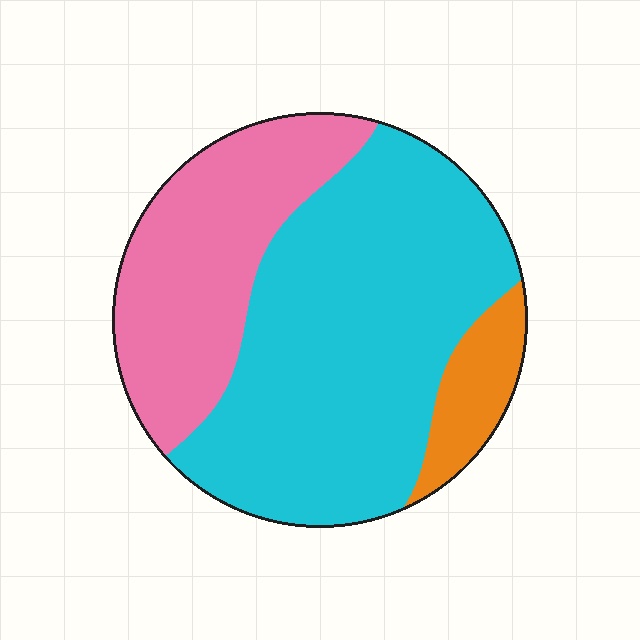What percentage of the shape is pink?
Pink covers 31% of the shape.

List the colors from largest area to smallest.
From largest to smallest: cyan, pink, orange.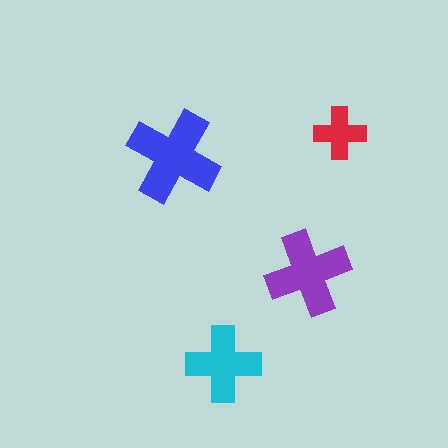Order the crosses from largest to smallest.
the blue one, the purple one, the cyan one, the red one.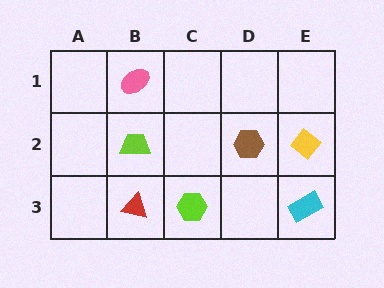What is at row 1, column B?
A pink ellipse.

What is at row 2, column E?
A yellow diamond.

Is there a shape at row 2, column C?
No, that cell is empty.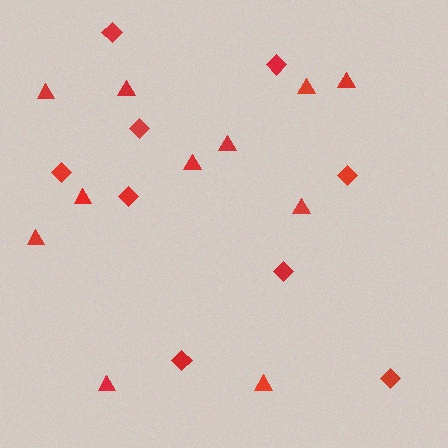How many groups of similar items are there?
There are 2 groups: one group of triangles (11) and one group of diamonds (9).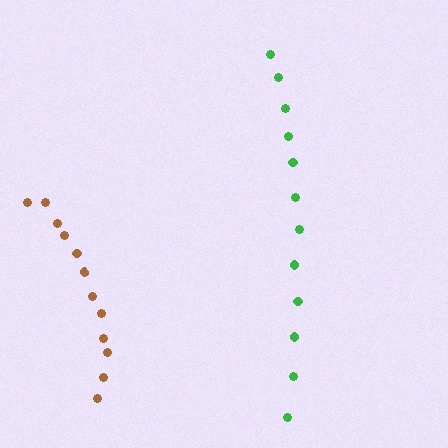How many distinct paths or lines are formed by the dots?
There are 2 distinct paths.